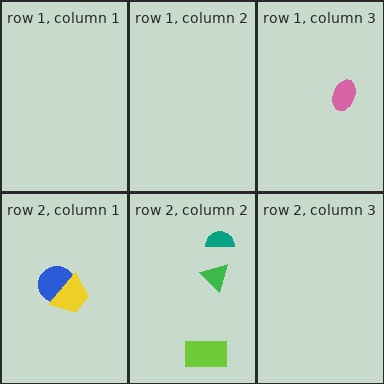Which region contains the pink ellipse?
The row 1, column 3 region.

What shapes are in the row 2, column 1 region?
The blue circle, the yellow trapezoid.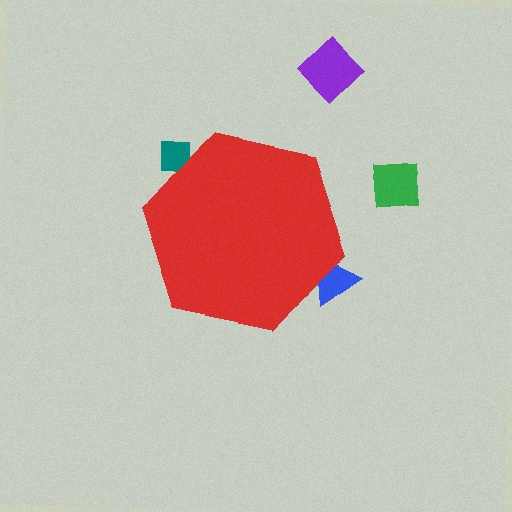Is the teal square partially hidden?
Yes, the teal square is partially hidden behind the red hexagon.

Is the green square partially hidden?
No, the green square is fully visible.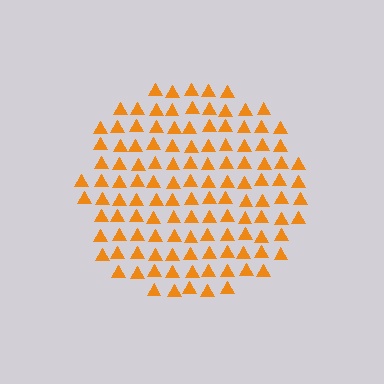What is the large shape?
The large shape is a circle.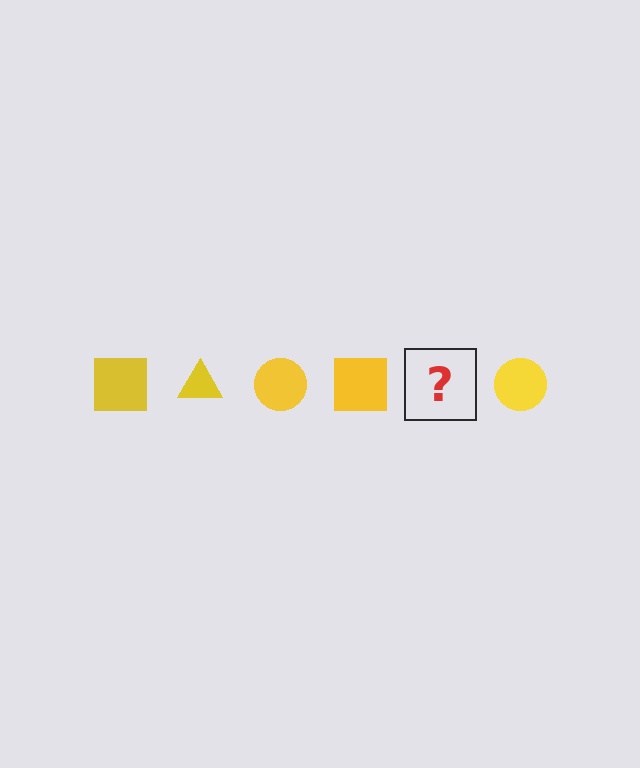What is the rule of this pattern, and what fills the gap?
The rule is that the pattern cycles through square, triangle, circle shapes in yellow. The gap should be filled with a yellow triangle.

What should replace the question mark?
The question mark should be replaced with a yellow triangle.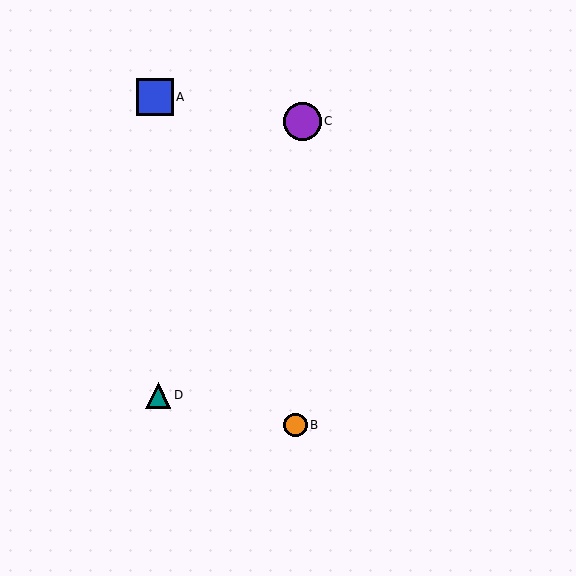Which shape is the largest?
The purple circle (labeled C) is the largest.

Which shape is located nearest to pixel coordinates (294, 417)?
The orange circle (labeled B) at (295, 425) is nearest to that location.